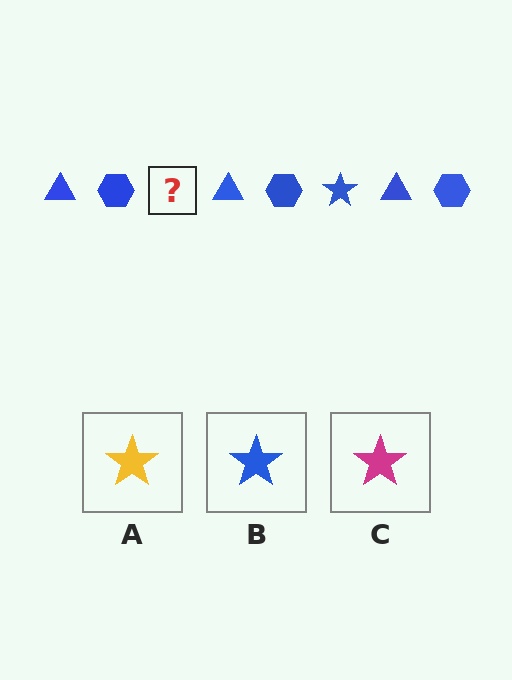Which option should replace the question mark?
Option B.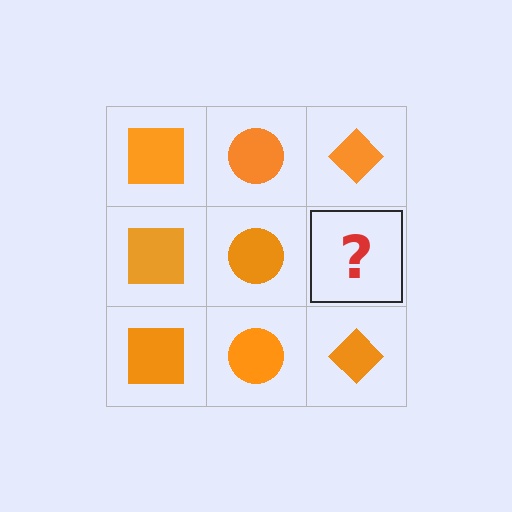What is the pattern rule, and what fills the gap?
The rule is that each column has a consistent shape. The gap should be filled with an orange diamond.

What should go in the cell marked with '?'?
The missing cell should contain an orange diamond.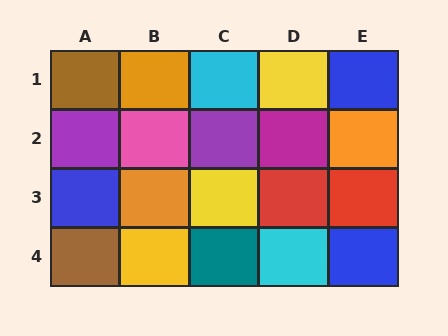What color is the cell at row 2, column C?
Purple.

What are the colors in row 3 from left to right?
Blue, orange, yellow, red, red.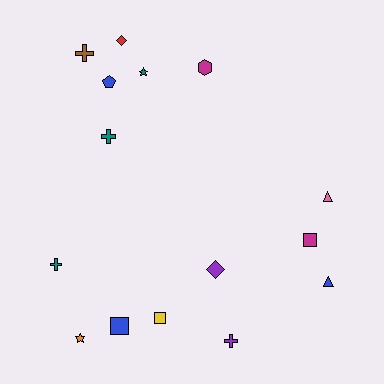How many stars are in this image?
There are 2 stars.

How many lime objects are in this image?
There are no lime objects.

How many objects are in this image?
There are 15 objects.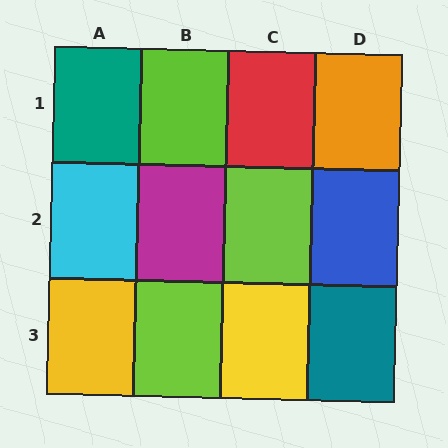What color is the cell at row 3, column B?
Lime.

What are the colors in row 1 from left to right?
Teal, lime, red, orange.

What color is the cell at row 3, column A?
Yellow.